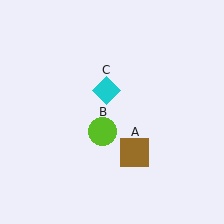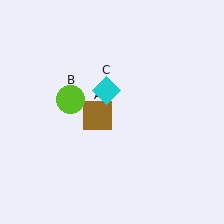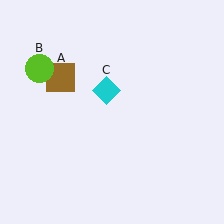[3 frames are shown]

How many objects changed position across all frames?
2 objects changed position: brown square (object A), lime circle (object B).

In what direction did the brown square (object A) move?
The brown square (object A) moved up and to the left.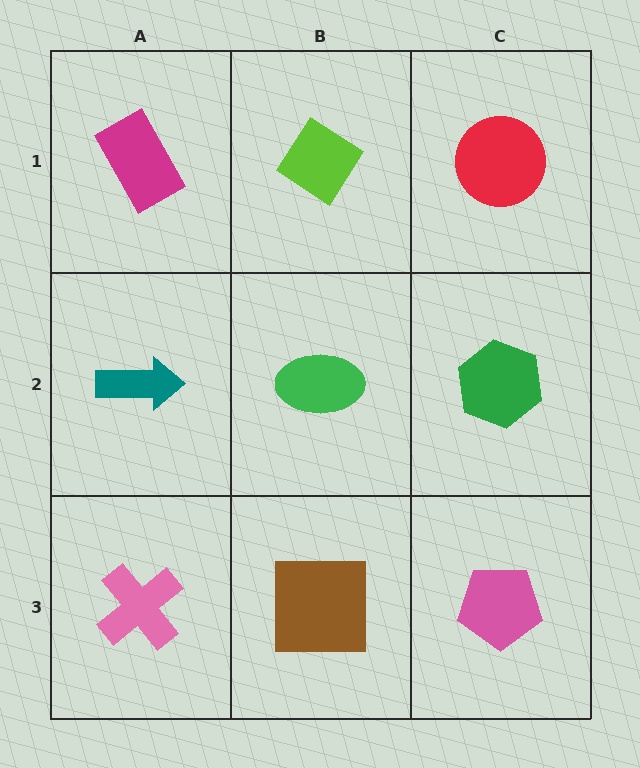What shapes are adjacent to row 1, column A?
A teal arrow (row 2, column A), a lime diamond (row 1, column B).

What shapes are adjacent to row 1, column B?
A green ellipse (row 2, column B), a magenta rectangle (row 1, column A), a red circle (row 1, column C).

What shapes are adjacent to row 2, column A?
A magenta rectangle (row 1, column A), a pink cross (row 3, column A), a green ellipse (row 2, column B).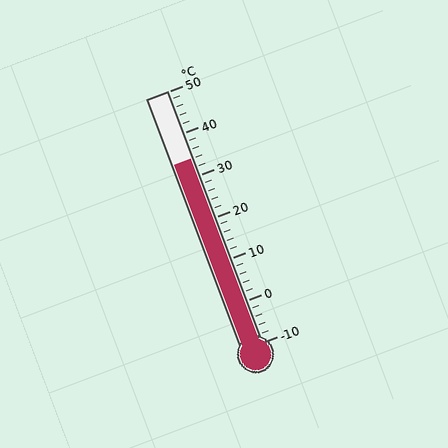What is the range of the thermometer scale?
The thermometer scale ranges from -10°C to 50°C.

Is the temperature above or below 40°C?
The temperature is below 40°C.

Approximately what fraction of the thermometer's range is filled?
The thermometer is filled to approximately 75% of its range.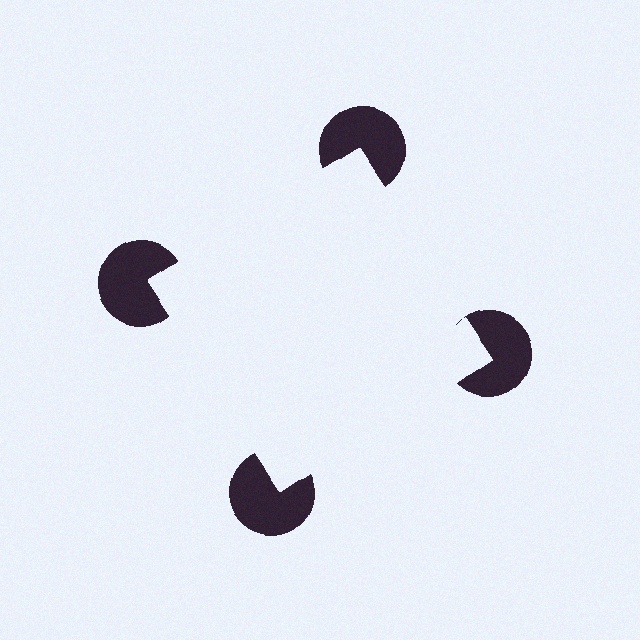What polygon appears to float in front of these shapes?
An illusory square — its edges are inferred from the aligned wedge cuts in the pac-man discs, not physically drawn.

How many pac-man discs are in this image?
There are 4 — one at each vertex of the illusory square.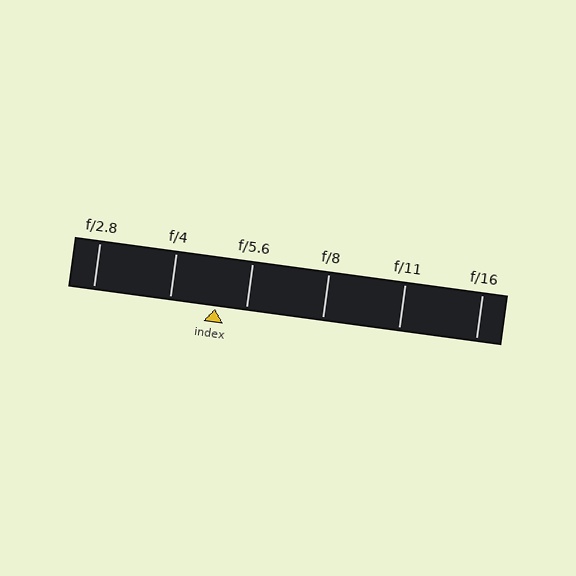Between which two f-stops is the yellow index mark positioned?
The index mark is between f/4 and f/5.6.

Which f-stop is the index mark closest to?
The index mark is closest to f/5.6.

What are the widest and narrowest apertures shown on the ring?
The widest aperture shown is f/2.8 and the narrowest is f/16.